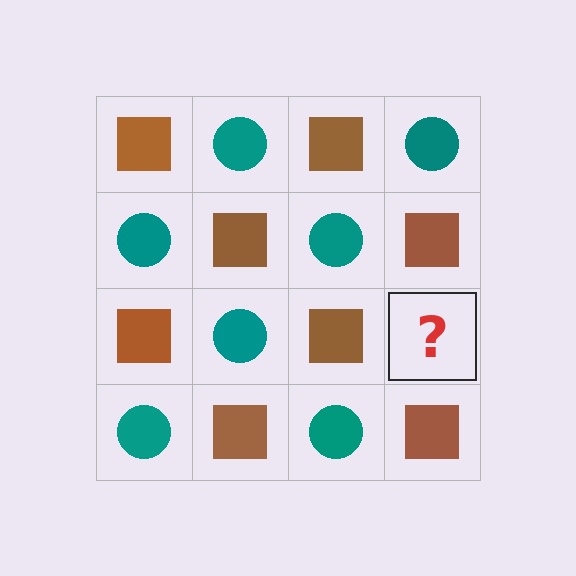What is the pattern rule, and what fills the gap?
The rule is that it alternates brown square and teal circle in a checkerboard pattern. The gap should be filled with a teal circle.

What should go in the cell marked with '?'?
The missing cell should contain a teal circle.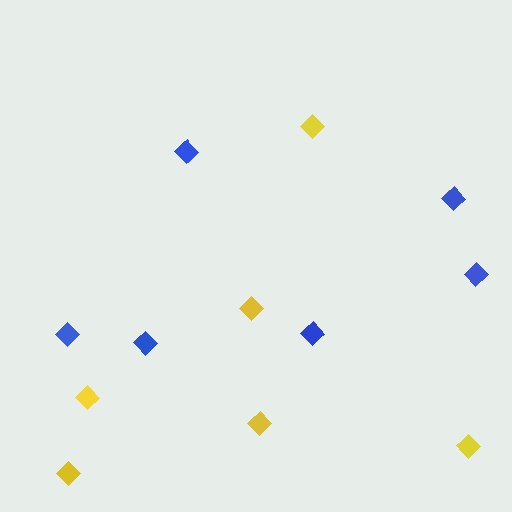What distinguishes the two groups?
There are 2 groups: one group of yellow diamonds (6) and one group of blue diamonds (6).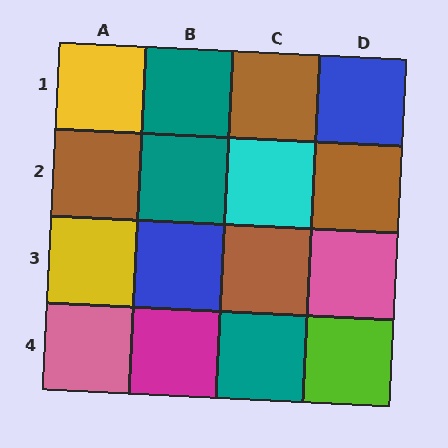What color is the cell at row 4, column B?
Magenta.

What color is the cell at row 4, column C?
Teal.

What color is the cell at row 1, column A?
Yellow.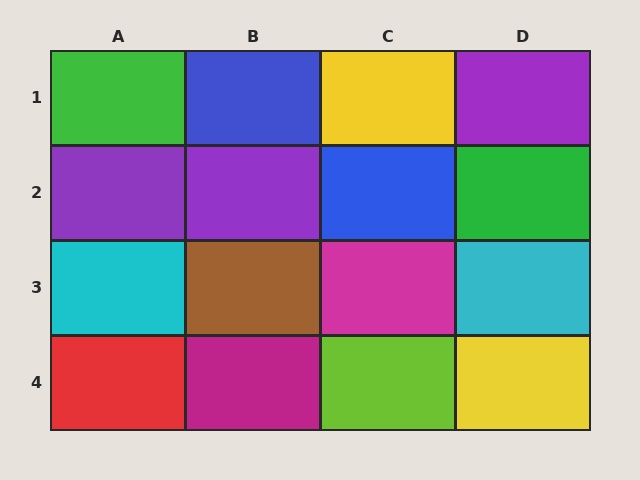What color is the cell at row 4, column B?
Magenta.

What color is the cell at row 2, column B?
Purple.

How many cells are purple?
3 cells are purple.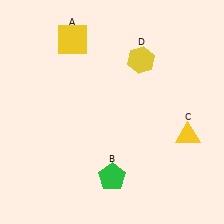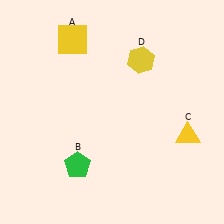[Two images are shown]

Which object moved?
The green pentagon (B) moved left.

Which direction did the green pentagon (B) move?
The green pentagon (B) moved left.